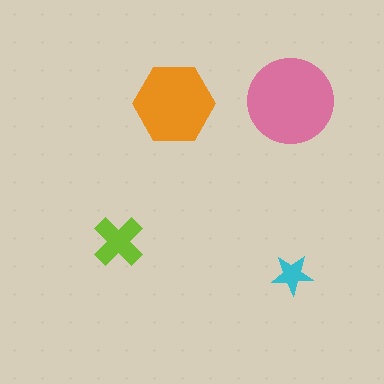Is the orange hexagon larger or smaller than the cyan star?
Larger.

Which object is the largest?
The pink circle.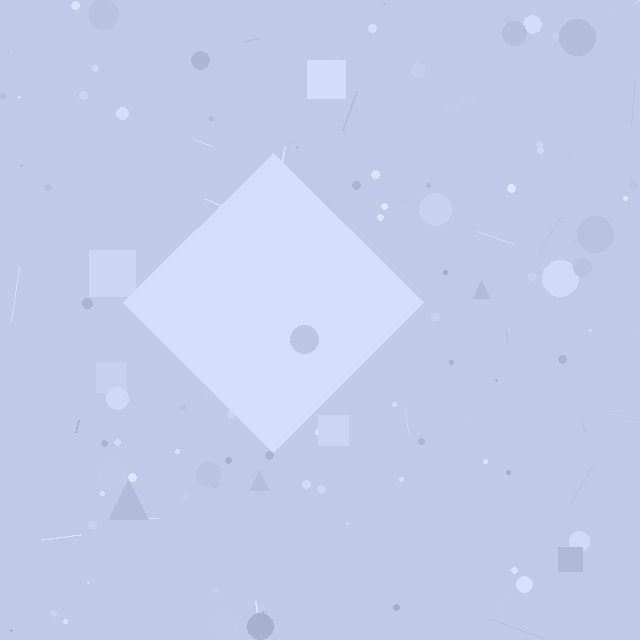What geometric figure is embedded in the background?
A diamond is embedded in the background.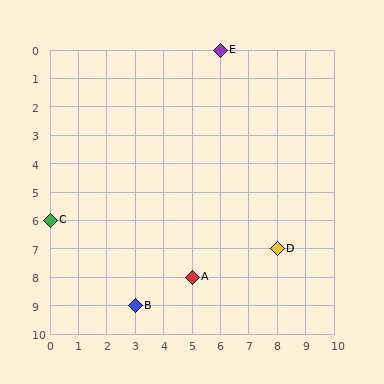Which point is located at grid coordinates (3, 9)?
Point B is at (3, 9).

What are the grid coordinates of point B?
Point B is at grid coordinates (3, 9).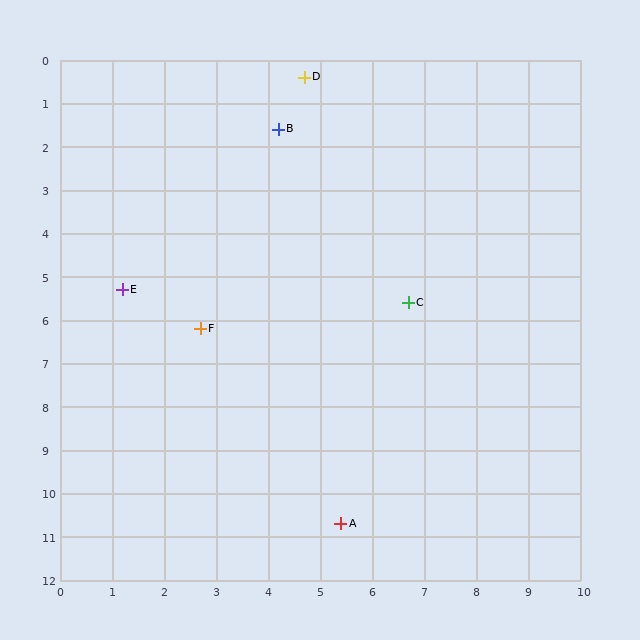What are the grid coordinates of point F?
Point F is at approximately (2.7, 6.2).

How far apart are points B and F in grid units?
Points B and F are about 4.8 grid units apart.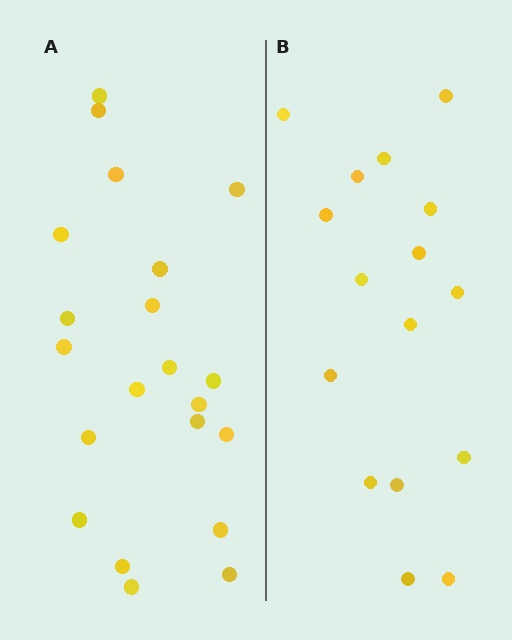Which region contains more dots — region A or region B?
Region A (the left region) has more dots.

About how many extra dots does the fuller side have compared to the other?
Region A has about 5 more dots than region B.